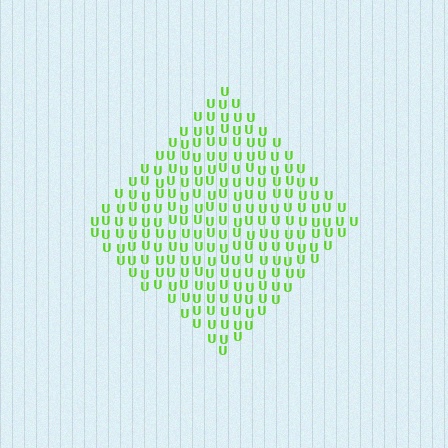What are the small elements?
The small elements are letter U's.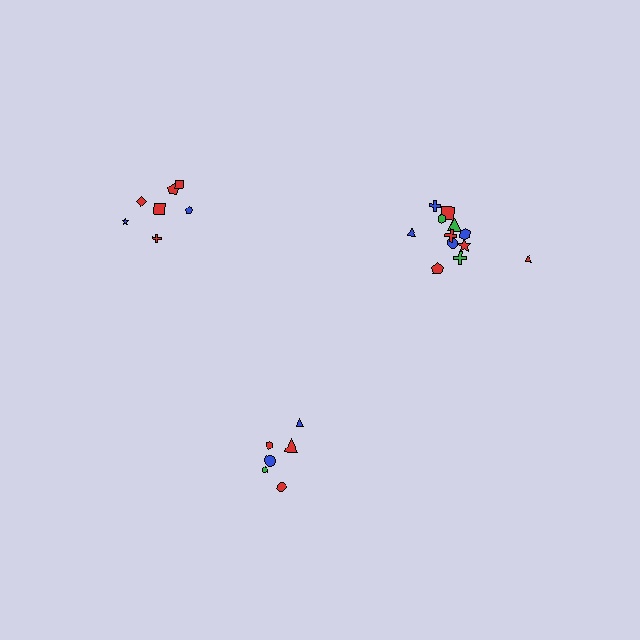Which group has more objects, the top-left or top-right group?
The top-right group.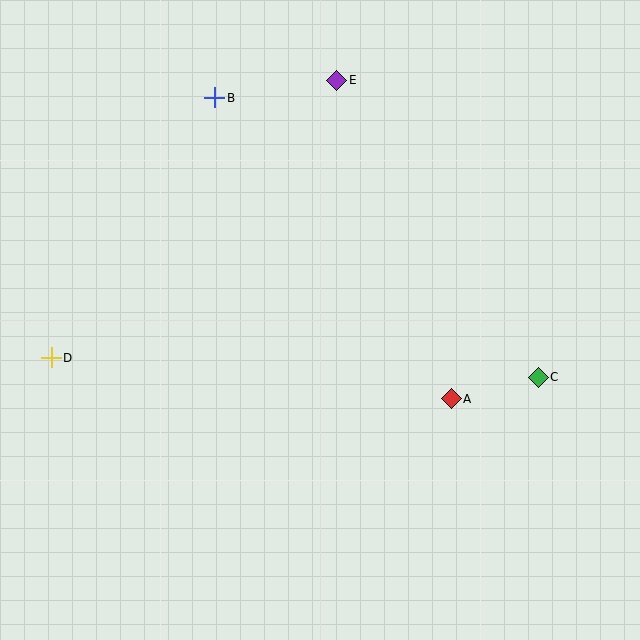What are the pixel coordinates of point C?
Point C is at (538, 377).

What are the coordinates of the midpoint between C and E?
The midpoint between C and E is at (438, 229).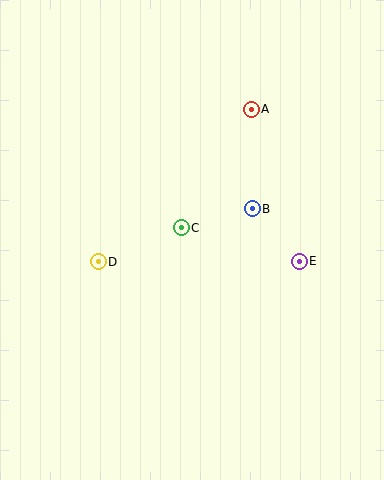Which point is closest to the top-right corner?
Point A is closest to the top-right corner.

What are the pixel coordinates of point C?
Point C is at (181, 228).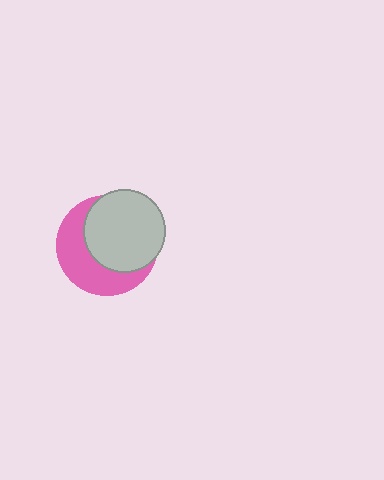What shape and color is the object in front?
The object in front is a light gray circle.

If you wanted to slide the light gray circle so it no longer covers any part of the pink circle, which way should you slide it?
Slide it toward the upper-right — that is the most direct way to separate the two shapes.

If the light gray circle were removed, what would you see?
You would see the complete pink circle.